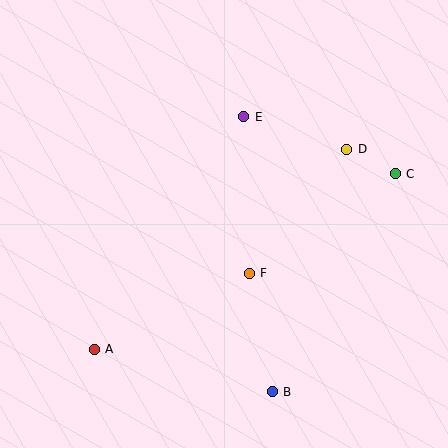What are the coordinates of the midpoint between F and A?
The midpoint between F and A is at (172, 311).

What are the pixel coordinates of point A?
Point A is at (94, 349).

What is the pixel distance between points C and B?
The distance between C and B is 250 pixels.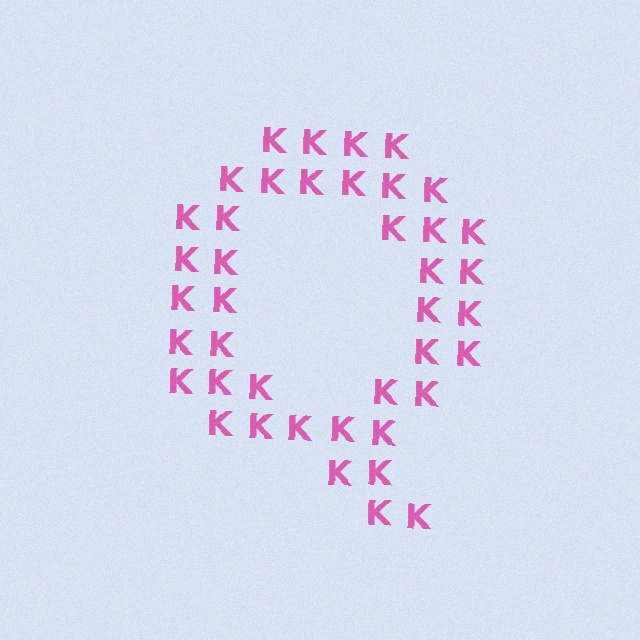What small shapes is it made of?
It is made of small letter K's.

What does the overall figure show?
The overall figure shows the letter Q.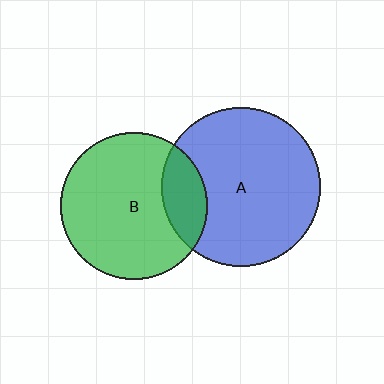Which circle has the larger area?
Circle A (blue).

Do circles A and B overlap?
Yes.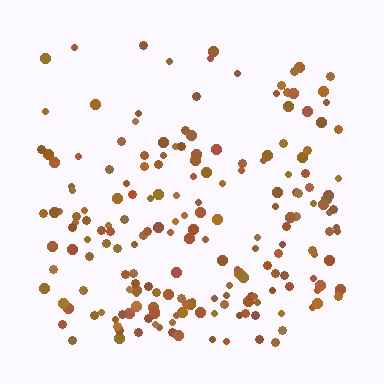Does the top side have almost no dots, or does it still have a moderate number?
Still a moderate number, just noticeably fewer than the bottom.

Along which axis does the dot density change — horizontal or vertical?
Vertical.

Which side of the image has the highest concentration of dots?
The bottom.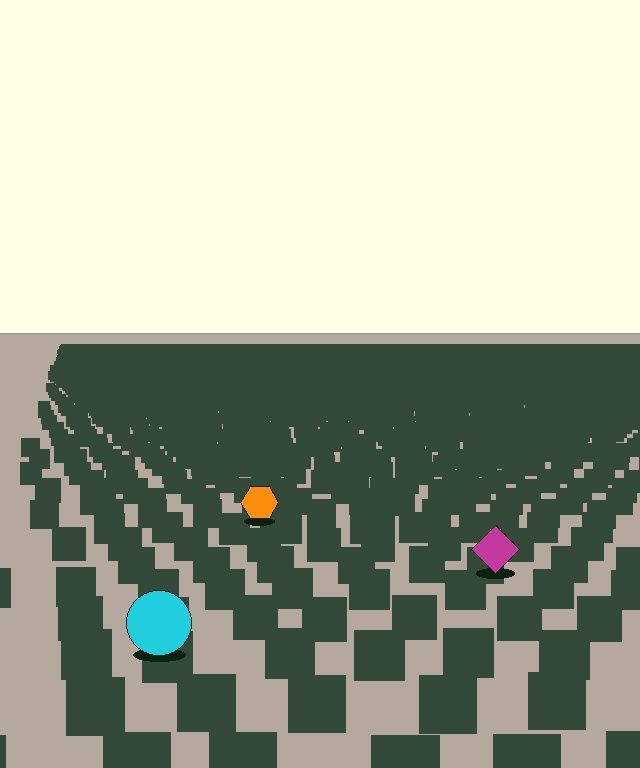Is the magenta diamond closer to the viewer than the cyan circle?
No. The cyan circle is closer — you can tell from the texture gradient: the ground texture is coarser near it.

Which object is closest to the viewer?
The cyan circle is closest. The texture marks near it are larger and more spread out.